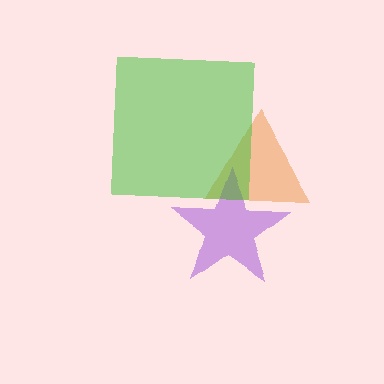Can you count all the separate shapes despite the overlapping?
Yes, there are 3 separate shapes.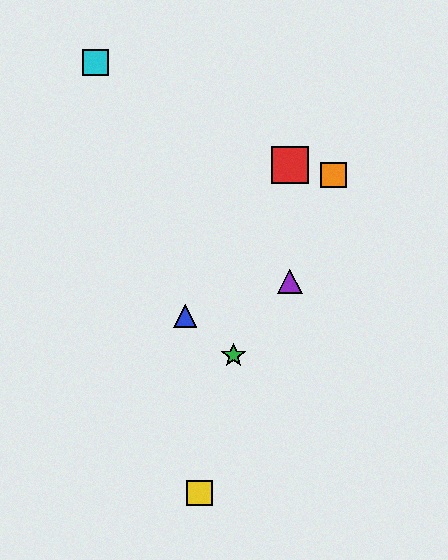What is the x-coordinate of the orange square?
The orange square is at x≈334.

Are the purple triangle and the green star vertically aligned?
No, the purple triangle is at x≈290 and the green star is at x≈234.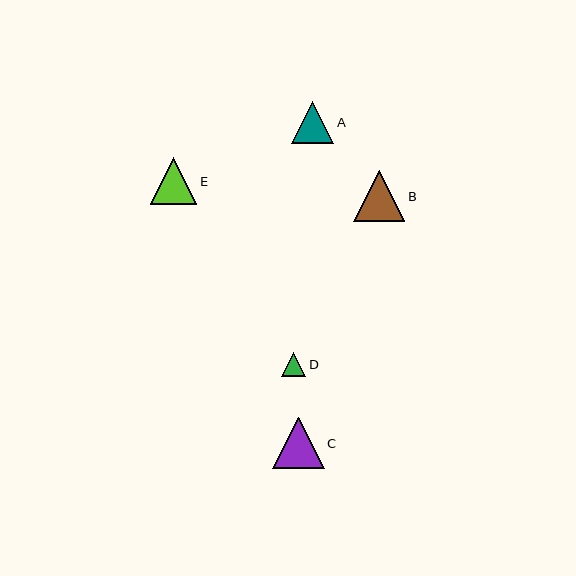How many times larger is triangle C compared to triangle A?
Triangle C is approximately 1.2 times the size of triangle A.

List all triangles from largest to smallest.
From largest to smallest: C, B, E, A, D.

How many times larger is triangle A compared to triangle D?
Triangle A is approximately 1.7 times the size of triangle D.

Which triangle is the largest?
Triangle C is the largest with a size of approximately 51 pixels.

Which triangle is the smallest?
Triangle D is the smallest with a size of approximately 24 pixels.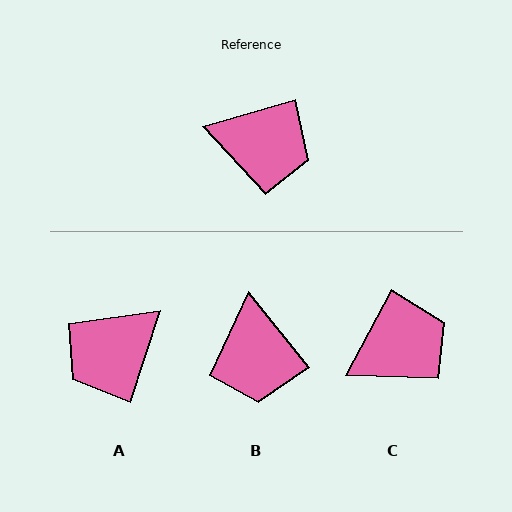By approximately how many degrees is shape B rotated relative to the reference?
Approximately 67 degrees clockwise.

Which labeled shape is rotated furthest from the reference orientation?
A, about 124 degrees away.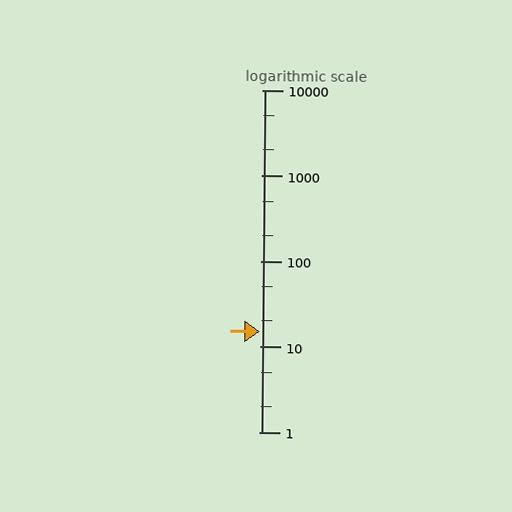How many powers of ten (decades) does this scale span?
The scale spans 4 decades, from 1 to 10000.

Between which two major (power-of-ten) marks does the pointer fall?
The pointer is between 10 and 100.